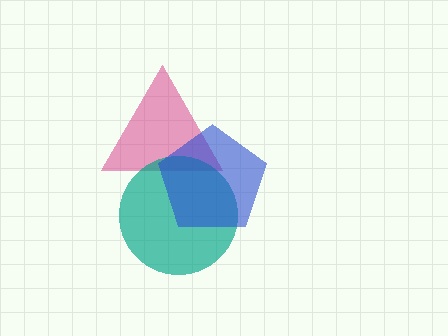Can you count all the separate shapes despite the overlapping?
Yes, there are 3 separate shapes.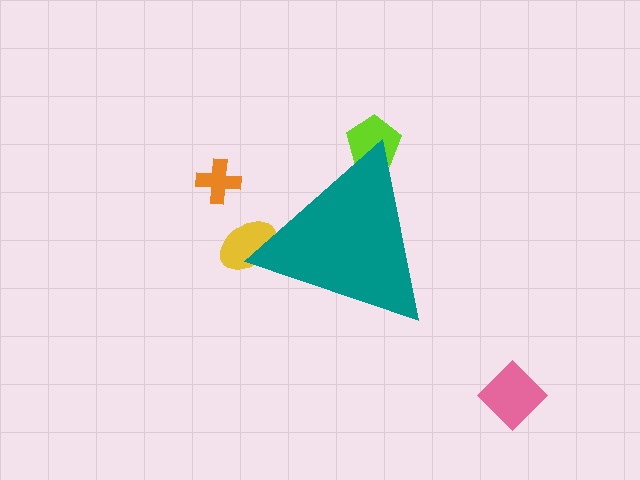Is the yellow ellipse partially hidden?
Yes, the yellow ellipse is partially hidden behind the teal triangle.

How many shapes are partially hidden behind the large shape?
2 shapes are partially hidden.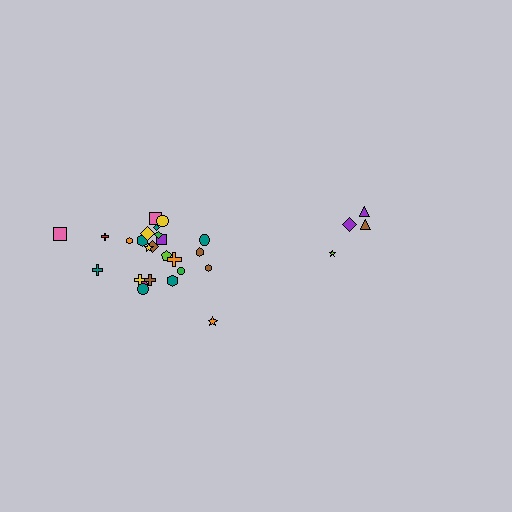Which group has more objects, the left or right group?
The left group.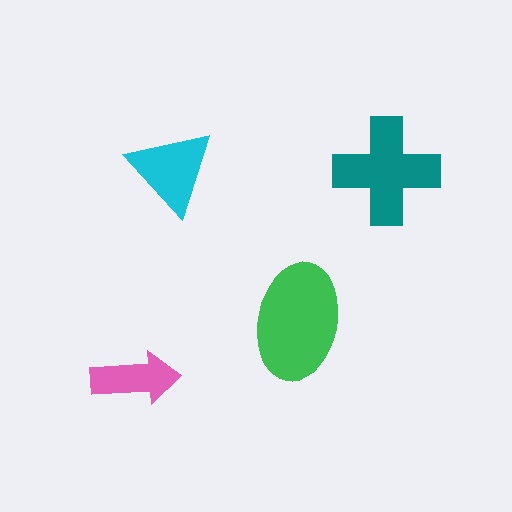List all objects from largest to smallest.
The green ellipse, the teal cross, the cyan triangle, the pink arrow.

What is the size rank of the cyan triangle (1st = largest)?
3rd.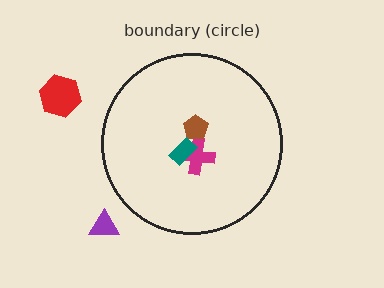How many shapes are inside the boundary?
3 inside, 2 outside.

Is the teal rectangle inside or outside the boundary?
Inside.